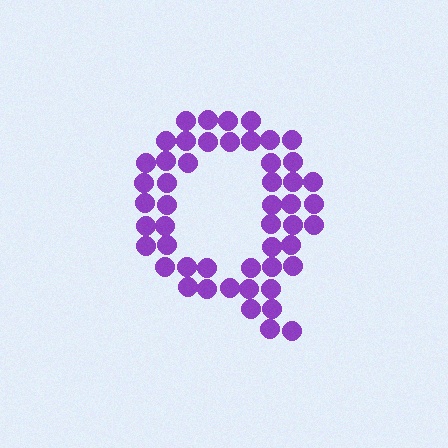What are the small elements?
The small elements are circles.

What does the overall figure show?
The overall figure shows the letter Q.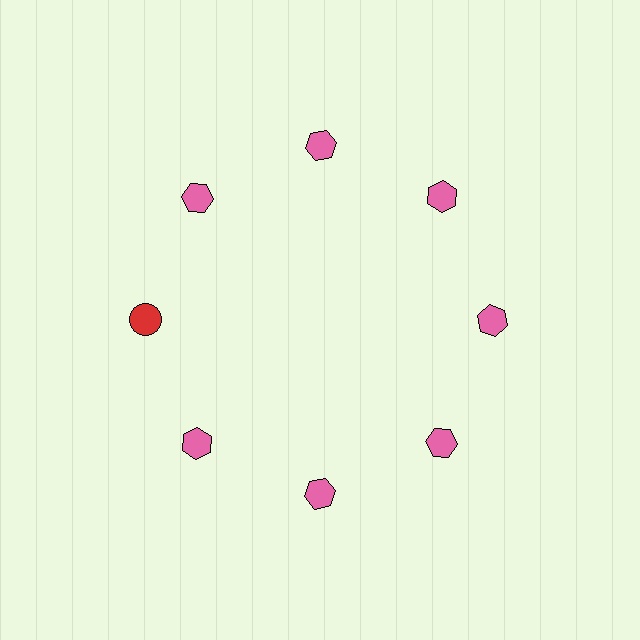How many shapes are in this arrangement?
There are 8 shapes arranged in a ring pattern.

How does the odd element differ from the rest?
It differs in both color (red instead of pink) and shape (circle instead of hexagon).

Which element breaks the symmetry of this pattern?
The red circle at roughly the 9 o'clock position breaks the symmetry. All other shapes are pink hexagons.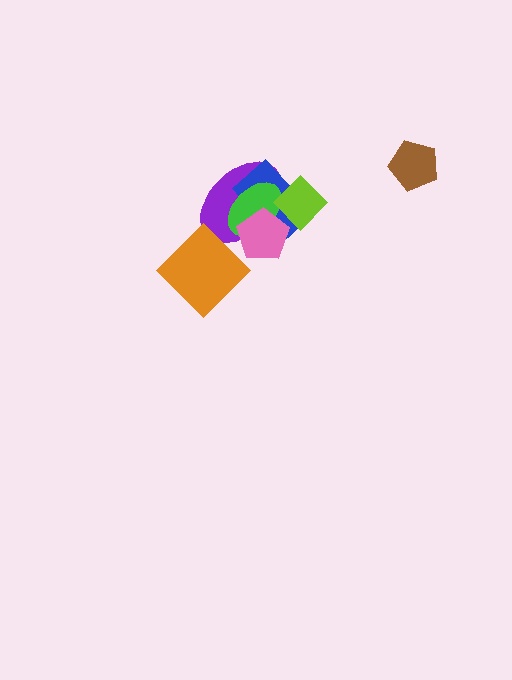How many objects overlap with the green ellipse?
4 objects overlap with the green ellipse.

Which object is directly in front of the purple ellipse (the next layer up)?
The orange diamond is directly in front of the purple ellipse.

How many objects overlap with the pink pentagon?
3 objects overlap with the pink pentagon.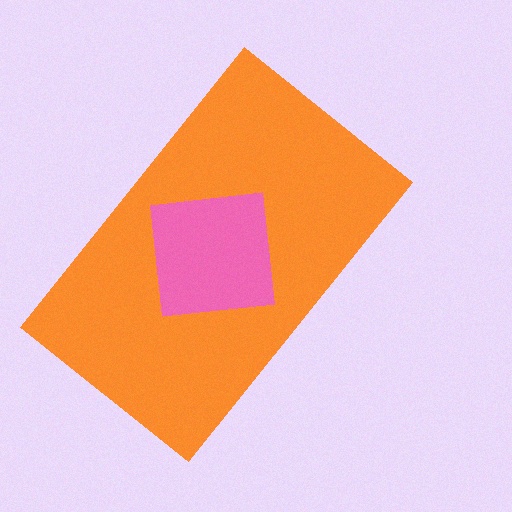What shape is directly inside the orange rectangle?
The pink square.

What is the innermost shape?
The pink square.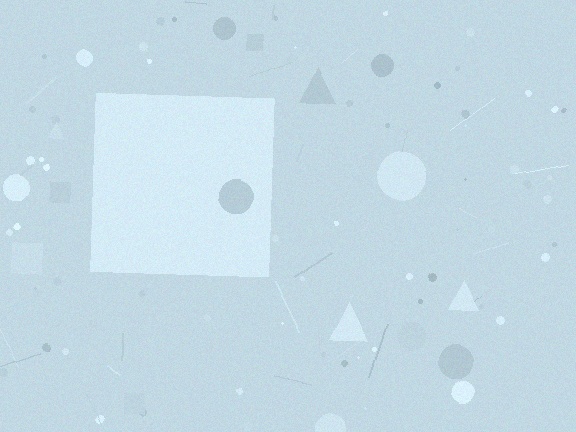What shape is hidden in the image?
A square is hidden in the image.